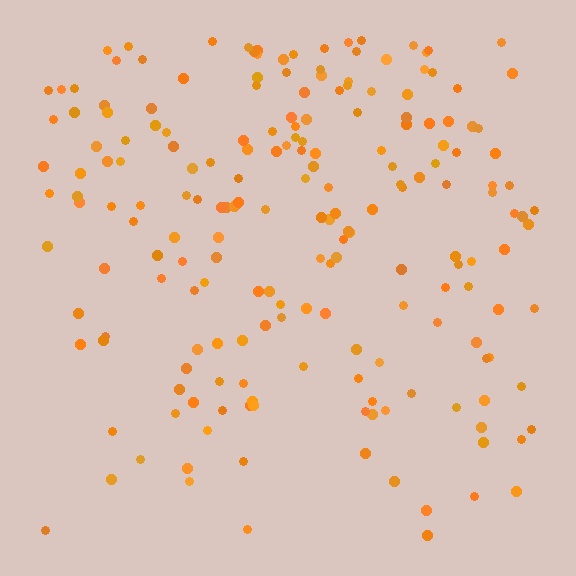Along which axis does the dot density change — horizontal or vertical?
Vertical.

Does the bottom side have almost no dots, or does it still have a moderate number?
Still a moderate number, just noticeably fewer than the top.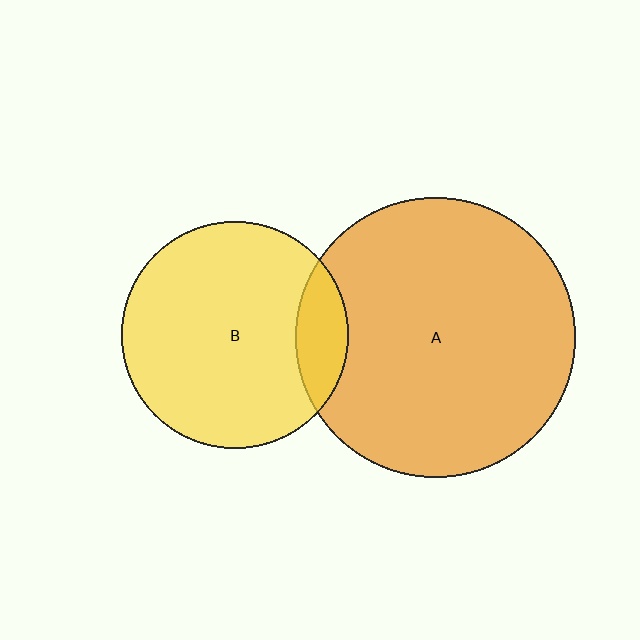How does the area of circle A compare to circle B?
Approximately 1.5 times.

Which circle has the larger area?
Circle A (orange).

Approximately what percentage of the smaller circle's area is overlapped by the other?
Approximately 15%.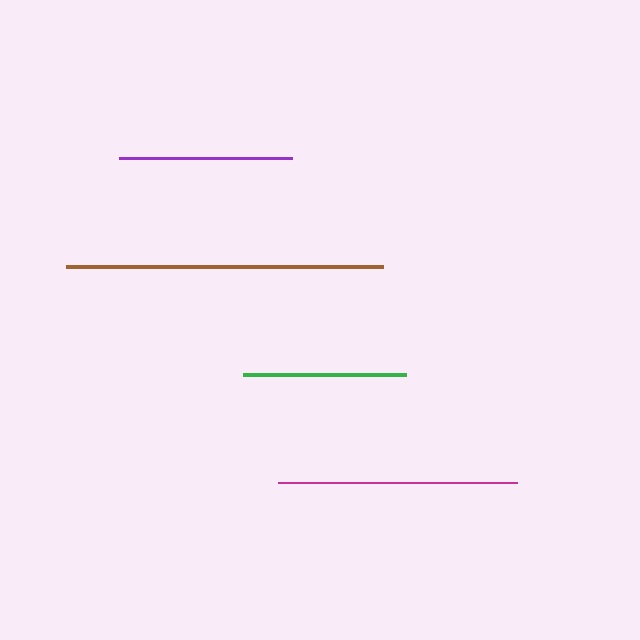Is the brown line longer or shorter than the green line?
The brown line is longer than the green line.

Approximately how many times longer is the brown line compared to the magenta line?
The brown line is approximately 1.3 times the length of the magenta line.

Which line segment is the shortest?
The green line is the shortest at approximately 164 pixels.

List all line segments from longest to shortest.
From longest to shortest: brown, magenta, purple, green.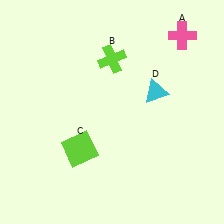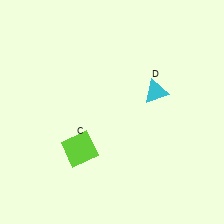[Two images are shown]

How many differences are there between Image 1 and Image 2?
There are 2 differences between the two images.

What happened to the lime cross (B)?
The lime cross (B) was removed in Image 2. It was in the top-left area of Image 1.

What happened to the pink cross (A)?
The pink cross (A) was removed in Image 2. It was in the top-right area of Image 1.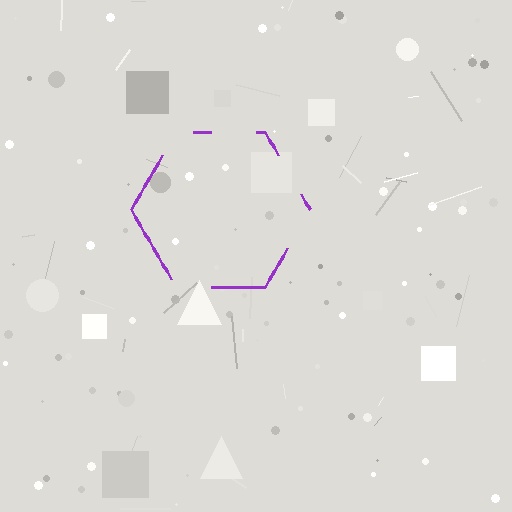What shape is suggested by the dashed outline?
The dashed outline suggests a hexagon.